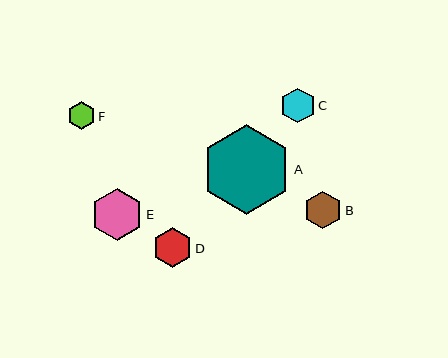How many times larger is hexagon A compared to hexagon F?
Hexagon A is approximately 3.2 times the size of hexagon F.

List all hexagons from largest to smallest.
From largest to smallest: A, E, D, B, C, F.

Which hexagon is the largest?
Hexagon A is the largest with a size of approximately 90 pixels.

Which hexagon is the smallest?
Hexagon F is the smallest with a size of approximately 28 pixels.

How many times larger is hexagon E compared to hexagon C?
Hexagon E is approximately 1.5 times the size of hexagon C.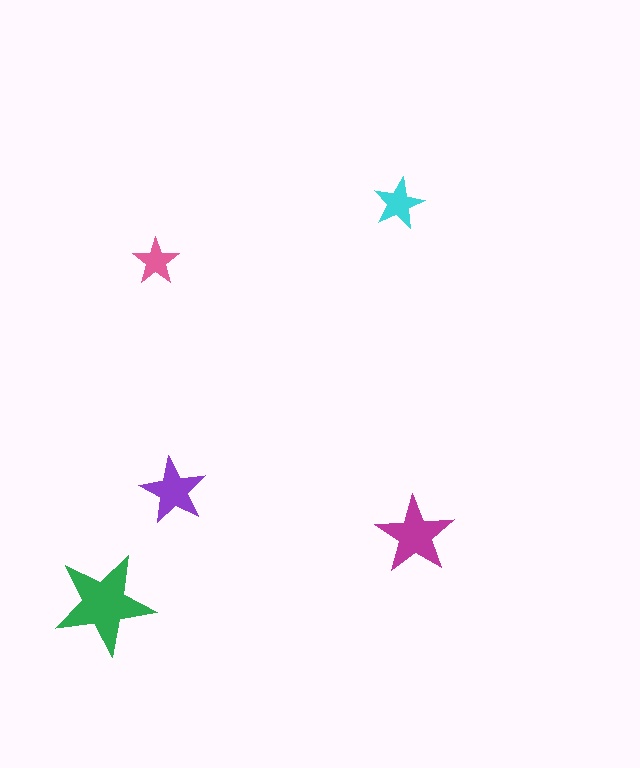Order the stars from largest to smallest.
the green one, the magenta one, the purple one, the cyan one, the pink one.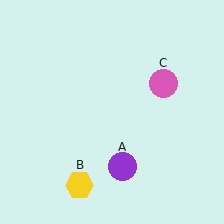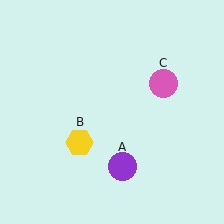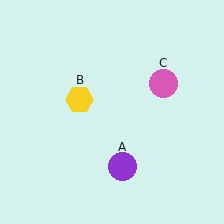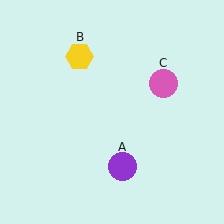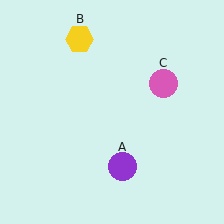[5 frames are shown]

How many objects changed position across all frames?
1 object changed position: yellow hexagon (object B).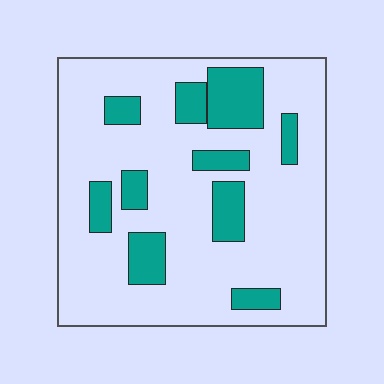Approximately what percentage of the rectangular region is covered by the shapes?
Approximately 20%.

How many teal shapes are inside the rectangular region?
10.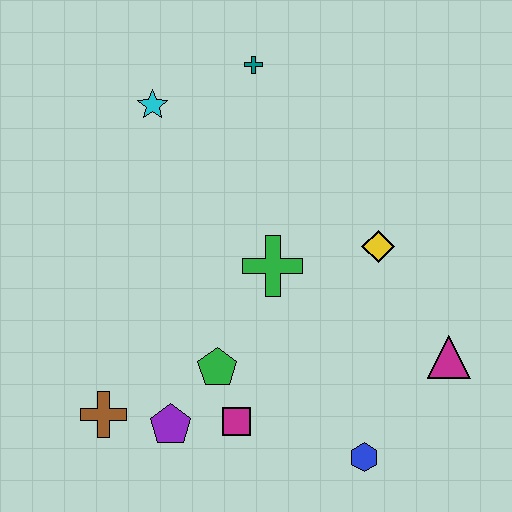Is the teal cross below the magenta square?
No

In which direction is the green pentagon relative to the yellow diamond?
The green pentagon is to the left of the yellow diamond.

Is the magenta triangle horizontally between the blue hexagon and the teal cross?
No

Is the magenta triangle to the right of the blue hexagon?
Yes